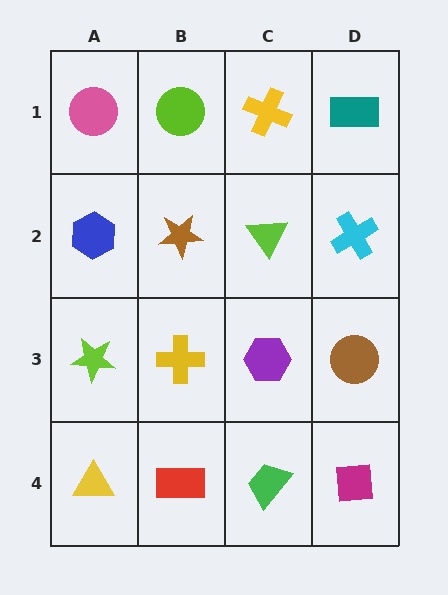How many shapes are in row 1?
4 shapes.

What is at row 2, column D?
A cyan cross.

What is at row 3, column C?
A purple hexagon.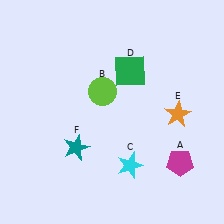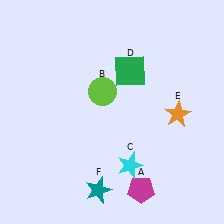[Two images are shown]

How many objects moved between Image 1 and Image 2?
2 objects moved between the two images.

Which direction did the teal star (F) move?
The teal star (F) moved down.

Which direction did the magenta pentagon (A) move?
The magenta pentagon (A) moved left.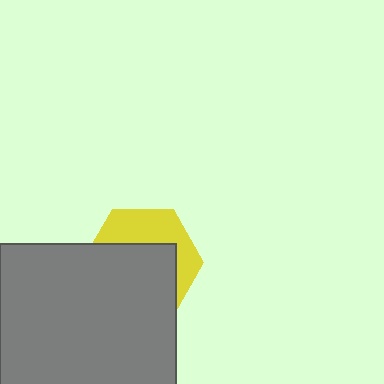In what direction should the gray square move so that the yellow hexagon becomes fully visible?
The gray square should move down. That is the shortest direction to clear the overlap and leave the yellow hexagon fully visible.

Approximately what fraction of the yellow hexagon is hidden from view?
Roughly 61% of the yellow hexagon is hidden behind the gray square.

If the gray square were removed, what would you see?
You would see the complete yellow hexagon.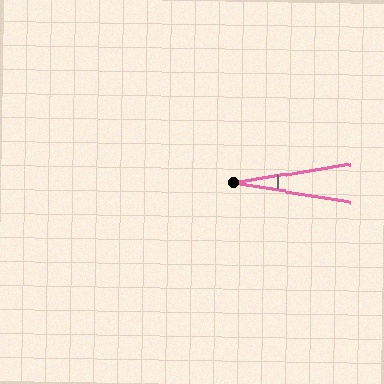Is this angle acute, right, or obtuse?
It is acute.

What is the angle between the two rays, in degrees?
Approximately 19 degrees.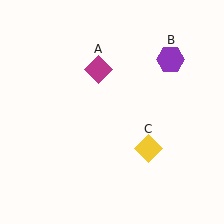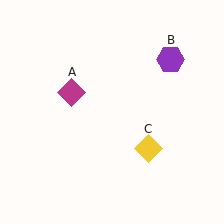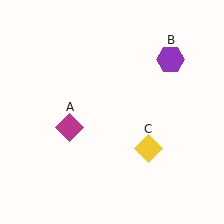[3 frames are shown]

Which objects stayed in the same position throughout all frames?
Purple hexagon (object B) and yellow diamond (object C) remained stationary.